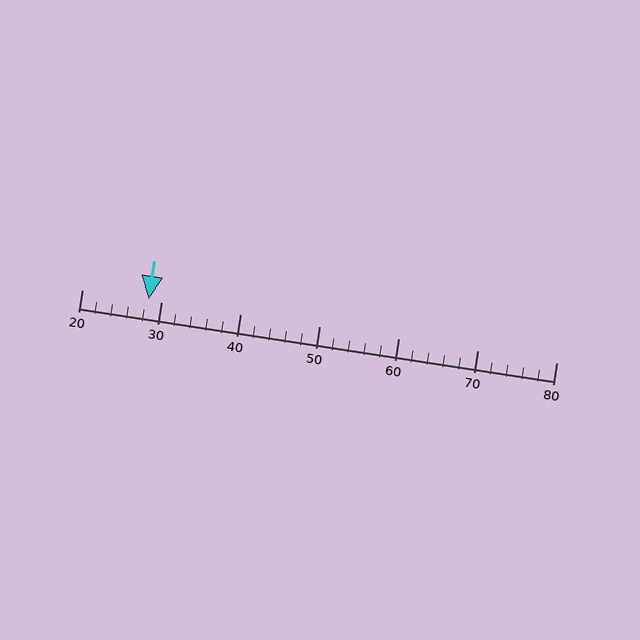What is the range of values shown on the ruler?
The ruler shows values from 20 to 80.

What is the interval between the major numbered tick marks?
The major tick marks are spaced 10 units apart.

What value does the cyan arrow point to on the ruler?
The cyan arrow points to approximately 28.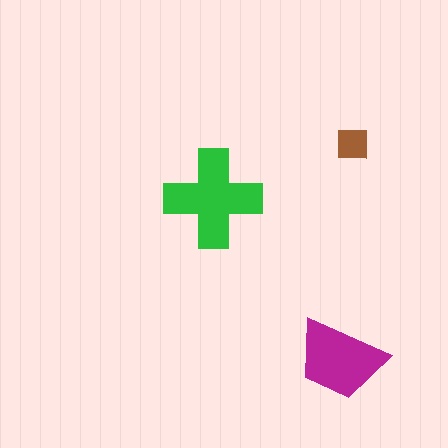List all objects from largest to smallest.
The green cross, the magenta trapezoid, the brown square.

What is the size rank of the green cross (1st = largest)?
1st.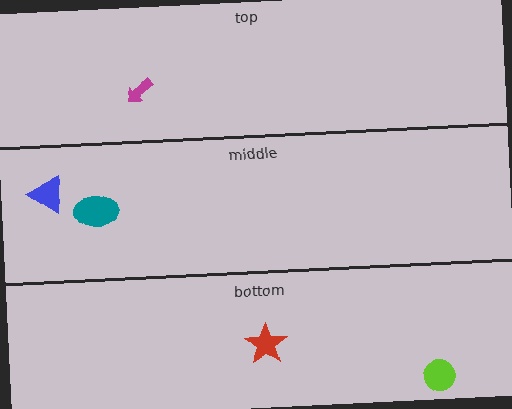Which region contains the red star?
The bottom region.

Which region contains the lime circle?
The bottom region.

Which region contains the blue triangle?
The middle region.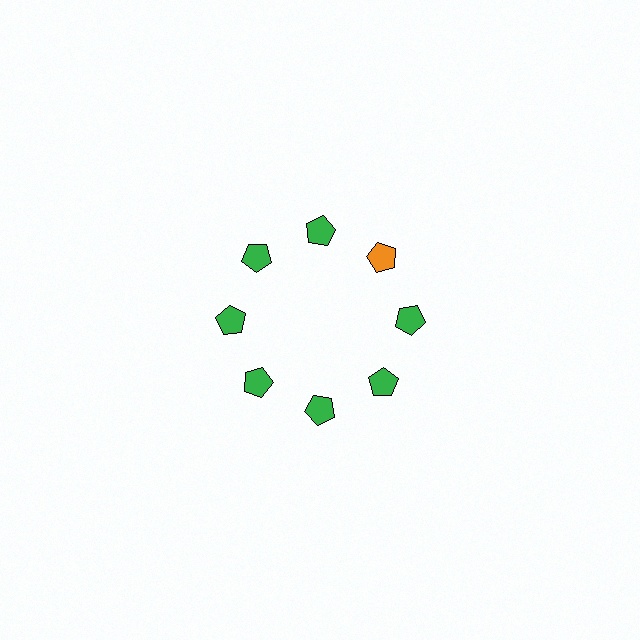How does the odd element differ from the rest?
It has a different color: orange instead of green.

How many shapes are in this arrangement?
There are 8 shapes arranged in a ring pattern.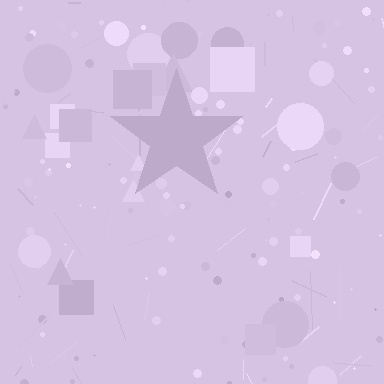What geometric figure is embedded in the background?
A star is embedded in the background.